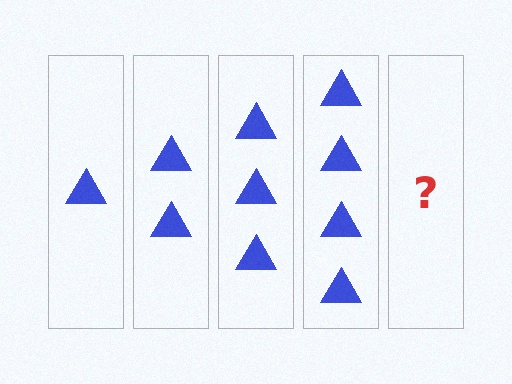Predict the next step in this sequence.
The next step is 5 triangles.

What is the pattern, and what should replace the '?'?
The pattern is that each step adds one more triangle. The '?' should be 5 triangles.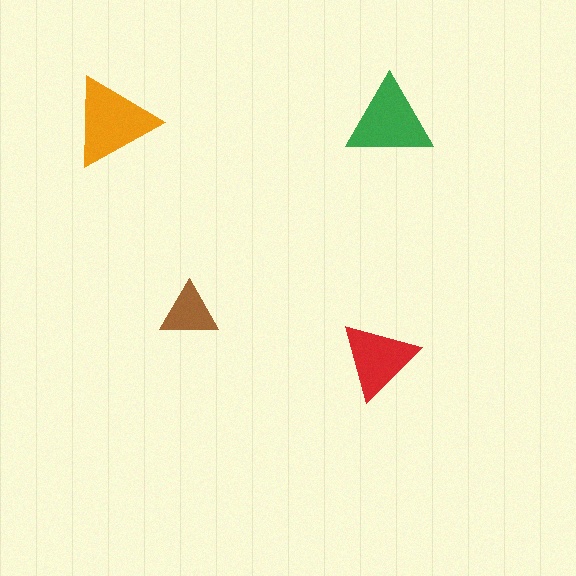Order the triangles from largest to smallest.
the orange one, the green one, the red one, the brown one.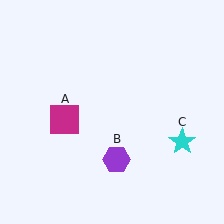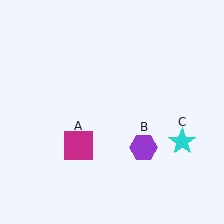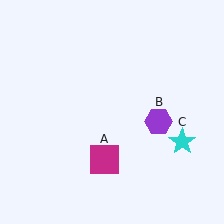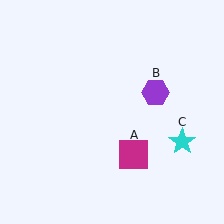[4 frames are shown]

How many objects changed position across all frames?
2 objects changed position: magenta square (object A), purple hexagon (object B).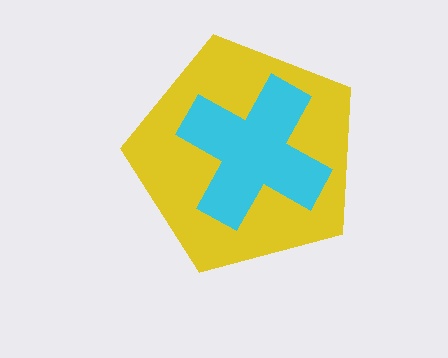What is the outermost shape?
The yellow pentagon.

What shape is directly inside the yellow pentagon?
The cyan cross.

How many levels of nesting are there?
2.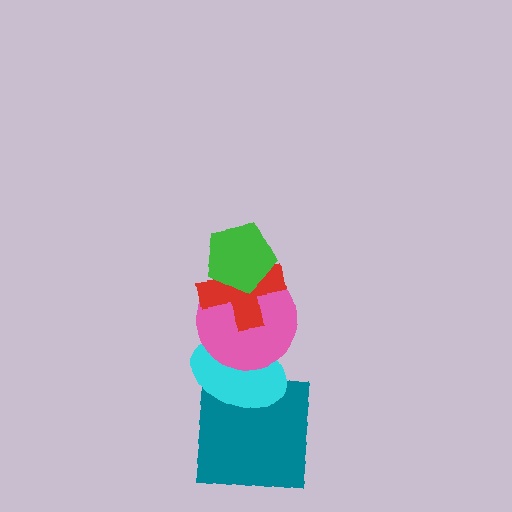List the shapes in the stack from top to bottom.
From top to bottom: the green pentagon, the red cross, the pink circle, the cyan ellipse, the teal square.